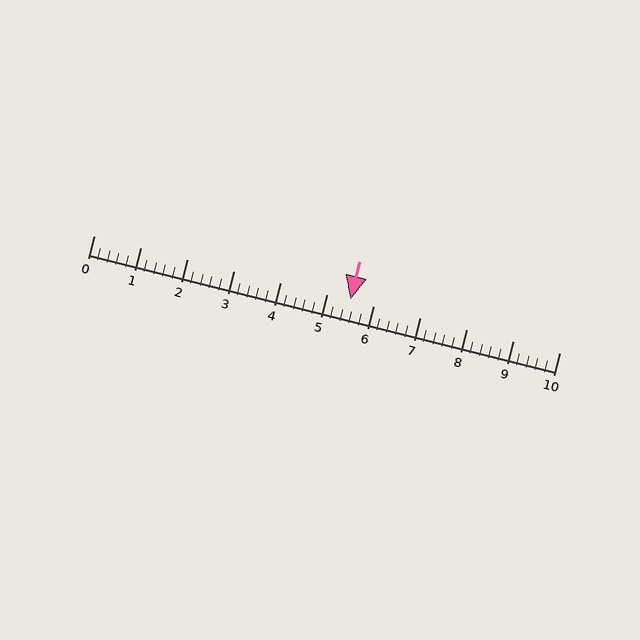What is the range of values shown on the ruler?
The ruler shows values from 0 to 10.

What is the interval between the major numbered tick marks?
The major tick marks are spaced 1 units apart.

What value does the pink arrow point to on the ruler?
The pink arrow points to approximately 5.5.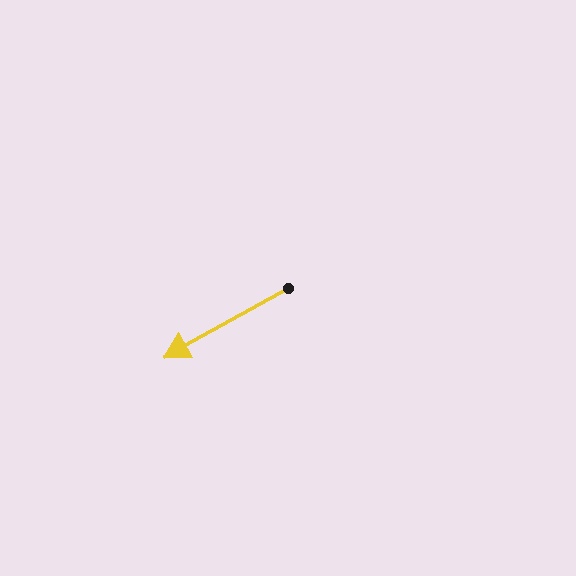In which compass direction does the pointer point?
Southwest.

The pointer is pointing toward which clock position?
Roughly 8 o'clock.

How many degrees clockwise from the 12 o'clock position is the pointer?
Approximately 241 degrees.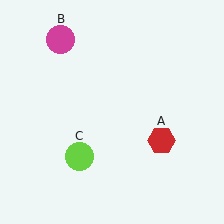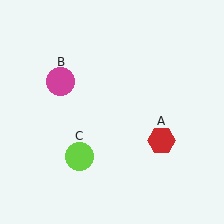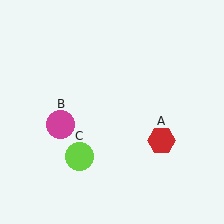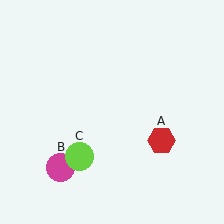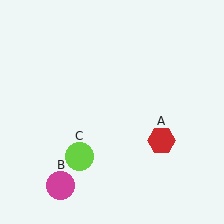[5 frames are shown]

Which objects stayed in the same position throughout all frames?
Red hexagon (object A) and lime circle (object C) remained stationary.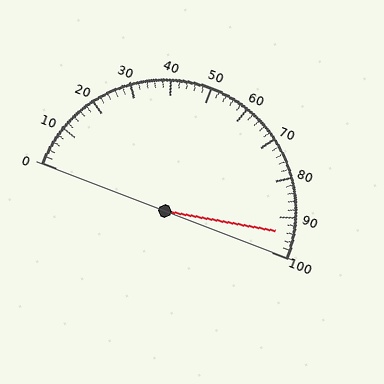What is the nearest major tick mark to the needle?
The nearest major tick mark is 90.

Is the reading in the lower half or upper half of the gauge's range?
The reading is in the upper half of the range (0 to 100).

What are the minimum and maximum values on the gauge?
The gauge ranges from 0 to 100.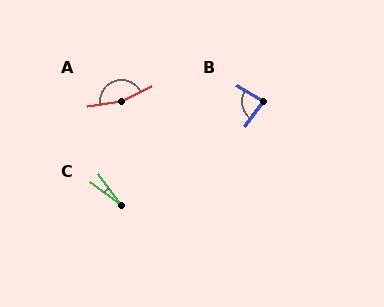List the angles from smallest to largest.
C (18°), B (85°), A (161°).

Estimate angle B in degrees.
Approximately 85 degrees.